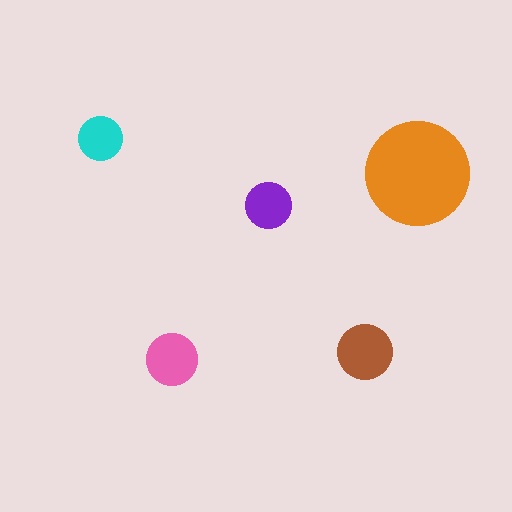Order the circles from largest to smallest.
the orange one, the brown one, the pink one, the purple one, the cyan one.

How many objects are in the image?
There are 5 objects in the image.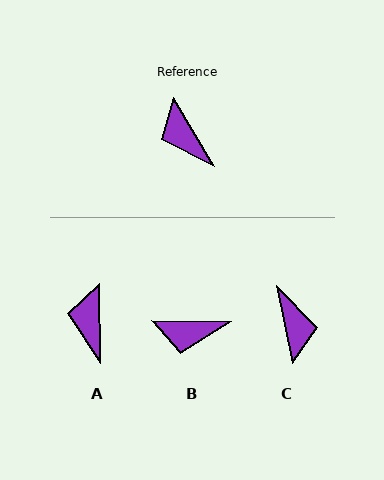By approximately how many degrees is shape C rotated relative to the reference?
Approximately 161 degrees counter-clockwise.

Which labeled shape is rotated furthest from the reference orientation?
C, about 161 degrees away.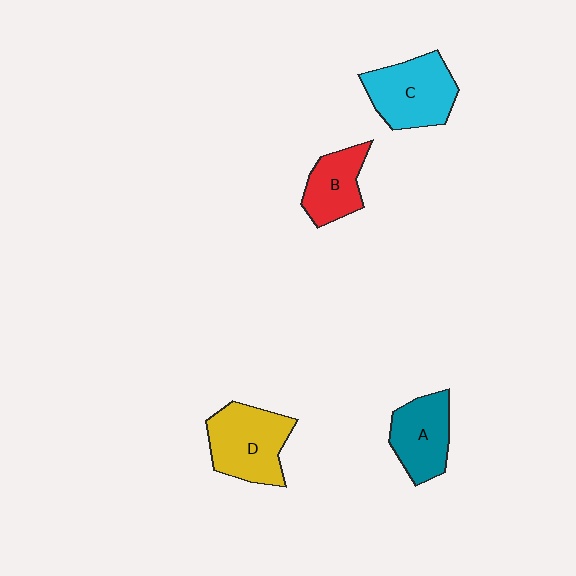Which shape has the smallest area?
Shape B (red).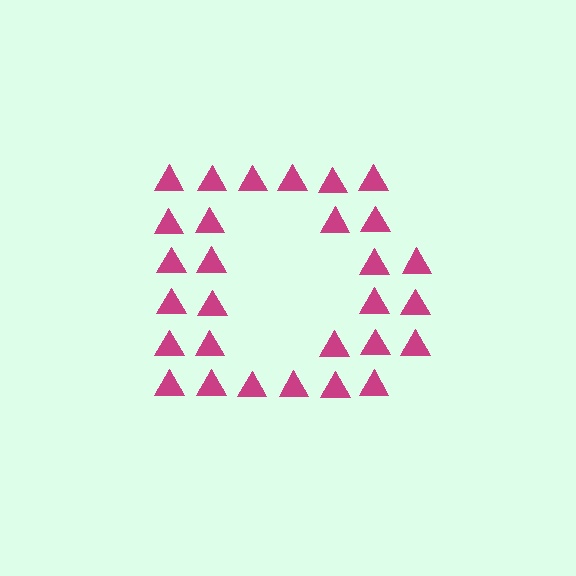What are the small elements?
The small elements are triangles.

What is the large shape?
The large shape is the letter D.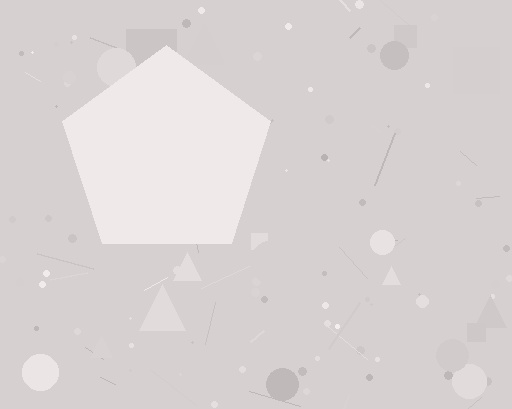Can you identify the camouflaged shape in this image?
The camouflaged shape is a pentagon.